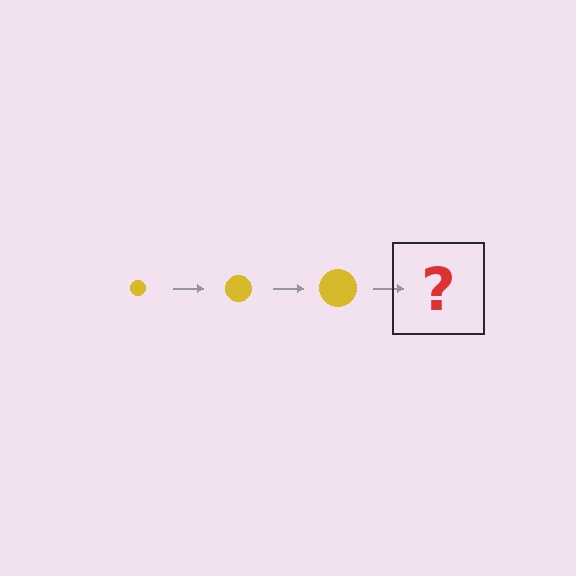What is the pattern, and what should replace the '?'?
The pattern is that the circle gets progressively larger each step. The '?' should be a yellow circle, larger than the previous one.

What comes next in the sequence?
The next element should be a yellow circle, larger than the previous one.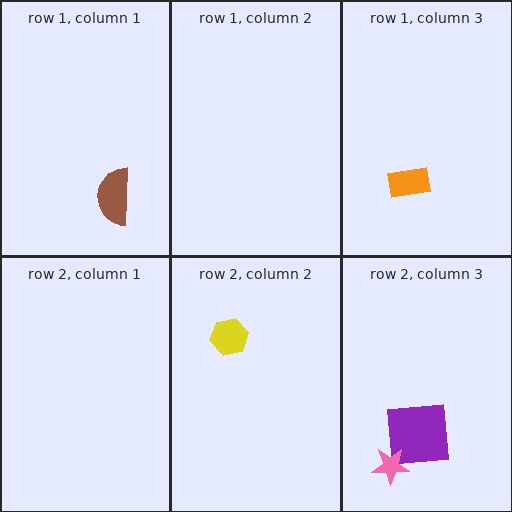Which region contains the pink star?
The row 2, column 3 region.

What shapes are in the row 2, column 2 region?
The yellow hexagon.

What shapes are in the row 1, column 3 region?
The orange rectangle.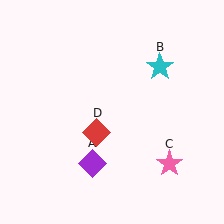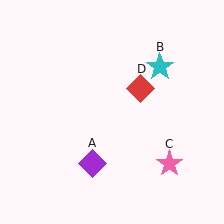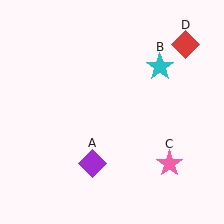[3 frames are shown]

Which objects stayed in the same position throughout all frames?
Purple diamond (object A) and cyan star (object B) and pink star (object C) remained stationary.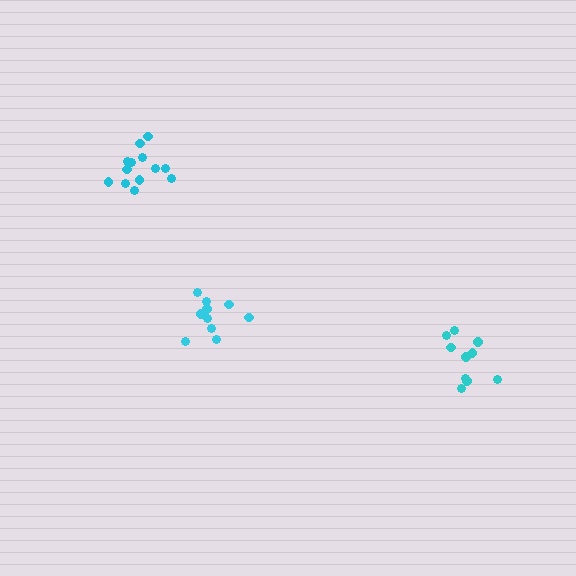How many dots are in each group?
Group 1: 10 dots, Group 2: 10 dots, Group 3: 13 dots (33 total).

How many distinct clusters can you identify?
There are 3 distinct clusters.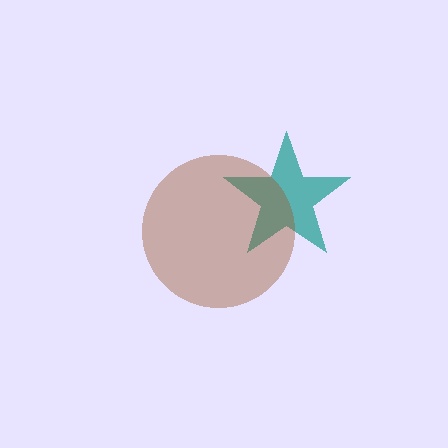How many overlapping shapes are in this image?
There are 2 overlapping shapes in the image.